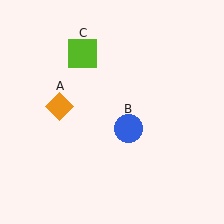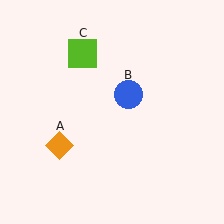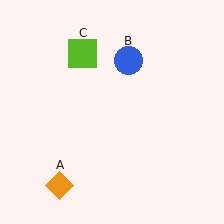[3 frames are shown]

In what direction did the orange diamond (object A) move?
The orange diamond (object A) moved down.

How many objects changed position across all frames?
2 objects changed position: orange diamond (object A), blue circle (object B).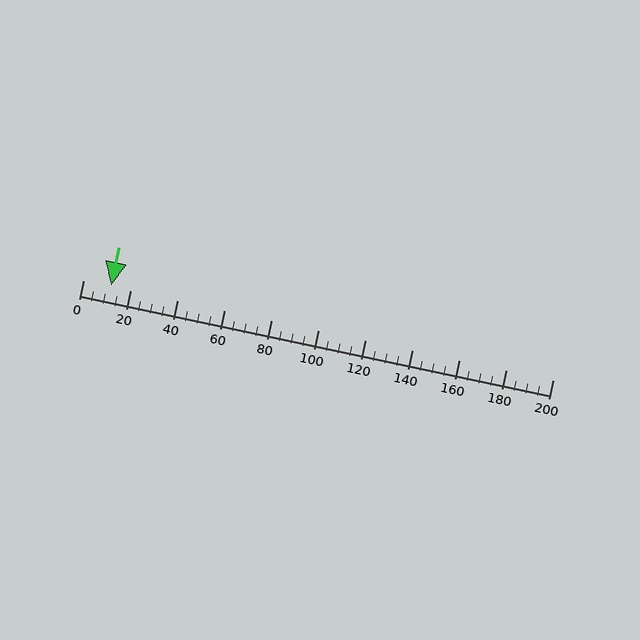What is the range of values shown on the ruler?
The ruler shows values from 0 to 200.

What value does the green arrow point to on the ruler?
The green arrow points to approximately 12.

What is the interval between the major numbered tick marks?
The major tick marks are spaced 20 units apart.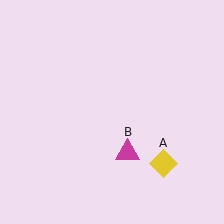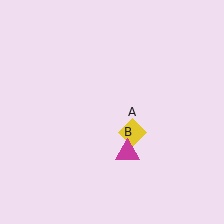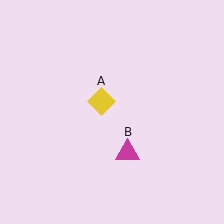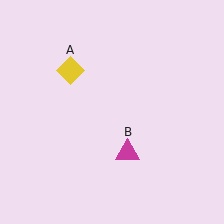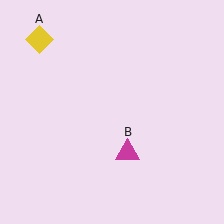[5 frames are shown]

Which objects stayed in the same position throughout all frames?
Magenta triangle (object B) remained stationary.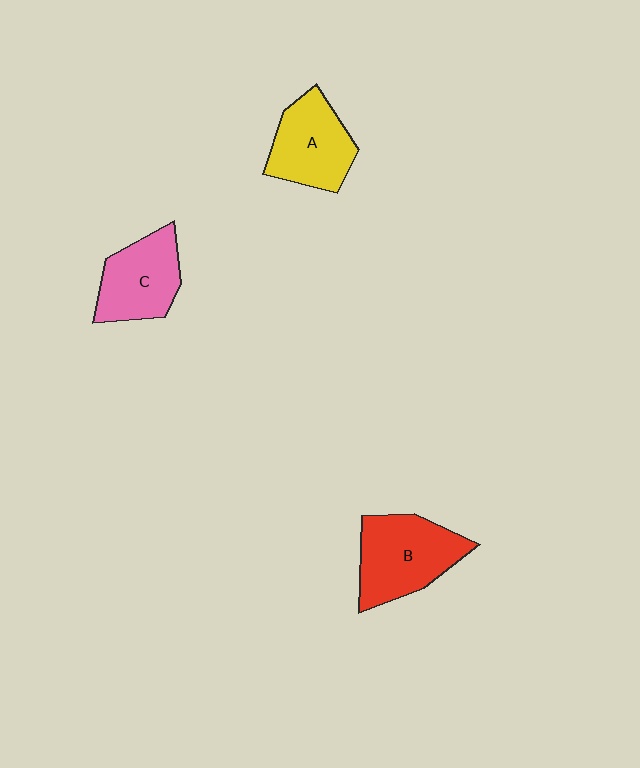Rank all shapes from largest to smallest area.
From largest to smallest: B (red), A (yellow), C (pink).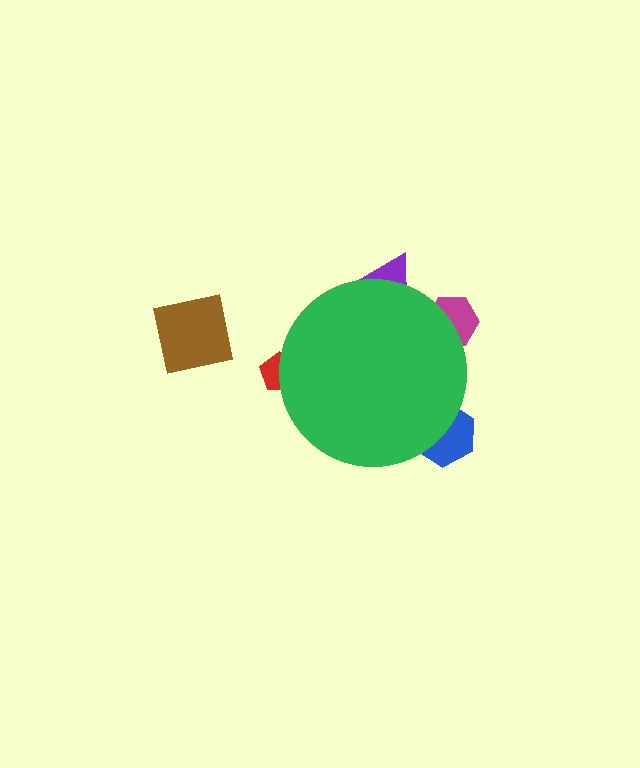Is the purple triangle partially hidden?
Yes, the purple triangle is partially hidden behind the green circle.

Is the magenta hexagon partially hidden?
Yes, the magenta hexagon is partially hidden behind the green circle.